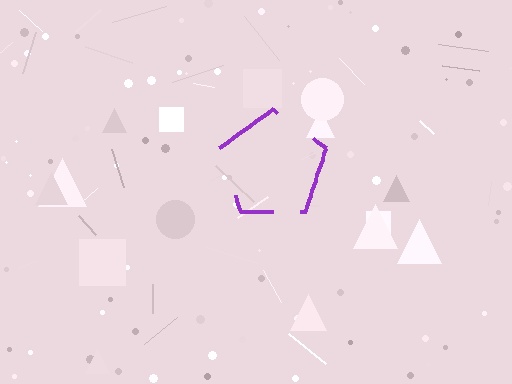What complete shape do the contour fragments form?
The contour fragments form a pentagon.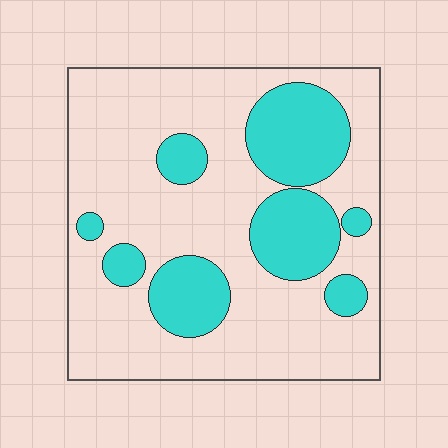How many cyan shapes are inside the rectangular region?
8.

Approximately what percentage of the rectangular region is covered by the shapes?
Approximately 30%.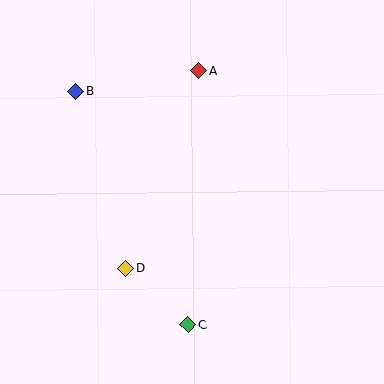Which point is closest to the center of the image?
Point D at (126, 268) is closest to the center.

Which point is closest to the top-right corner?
Point A is closest to the top-right corner.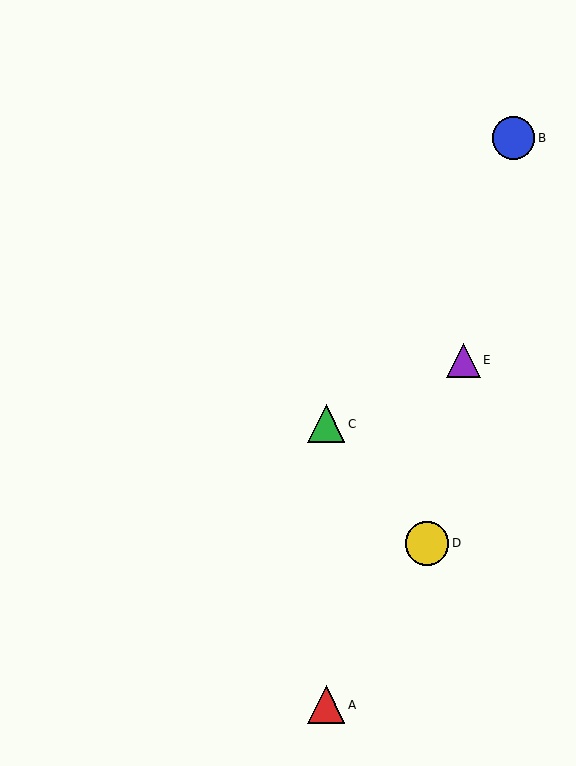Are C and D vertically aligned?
No, C is at x≈326 and D is at x≈427.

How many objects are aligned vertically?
2 objects (A, C) are aligned vertically.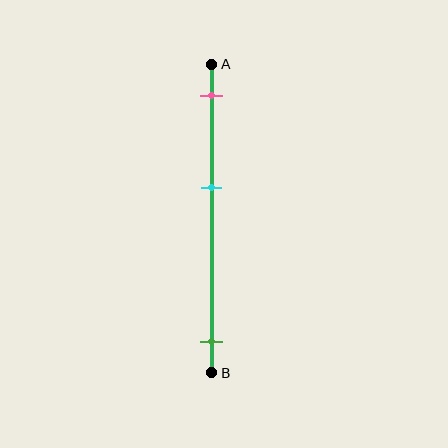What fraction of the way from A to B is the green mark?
The green mark is approximately 90% (0.9) of the way from A to B.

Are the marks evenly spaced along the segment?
No, the marks are not evenly spaced.